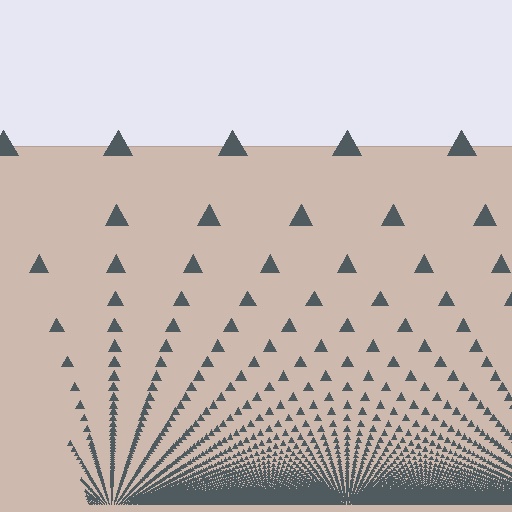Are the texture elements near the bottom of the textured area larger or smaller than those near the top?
Smaller. The gradient is inverted — elements near the bottom are smaller and denser.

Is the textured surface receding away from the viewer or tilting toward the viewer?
The surface appears to tilt toward the viewer. Texture elements get larger and sparser toward the top.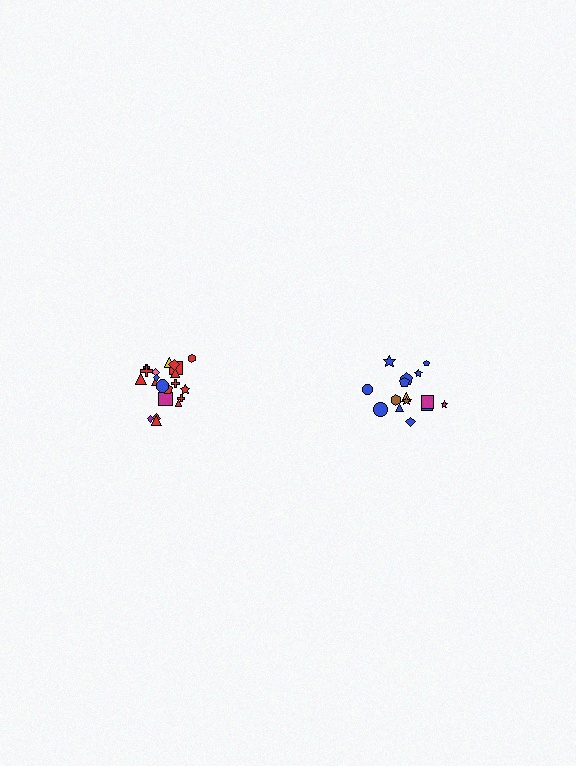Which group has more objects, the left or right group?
The left group.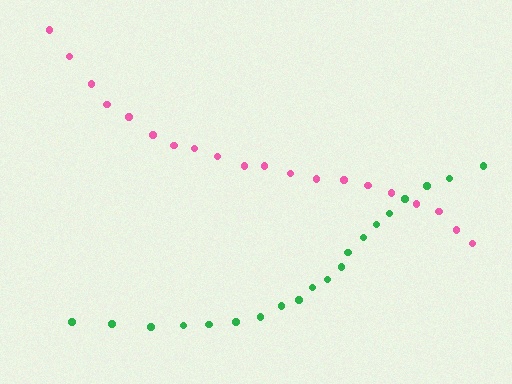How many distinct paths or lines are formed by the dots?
There are 2 distinct paths.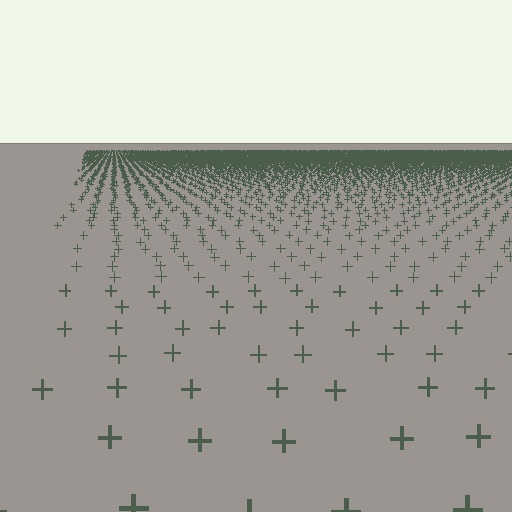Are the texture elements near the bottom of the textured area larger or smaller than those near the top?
Larger. Near the bottom, elements are closer to the viewer and appear at a bigger on-screen size.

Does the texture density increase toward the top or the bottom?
Density increases toward the top.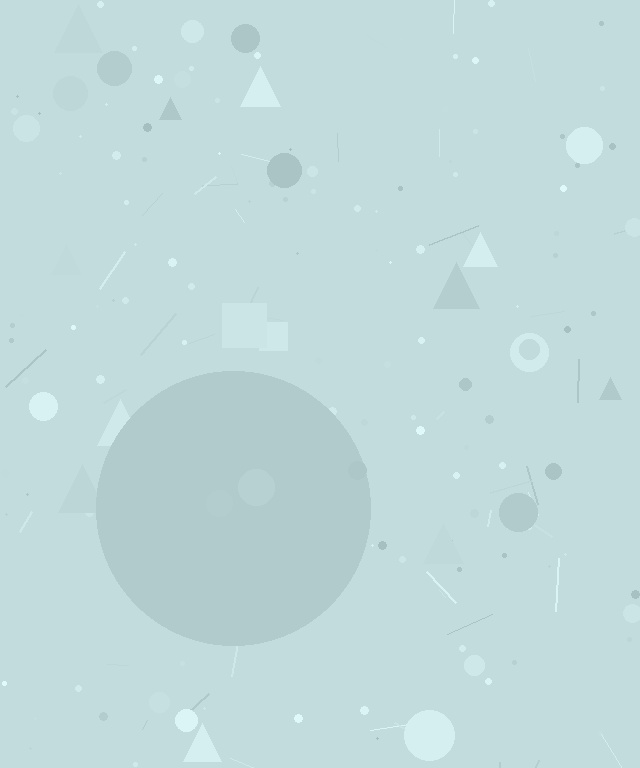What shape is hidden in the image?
A circle is hidden in the image.